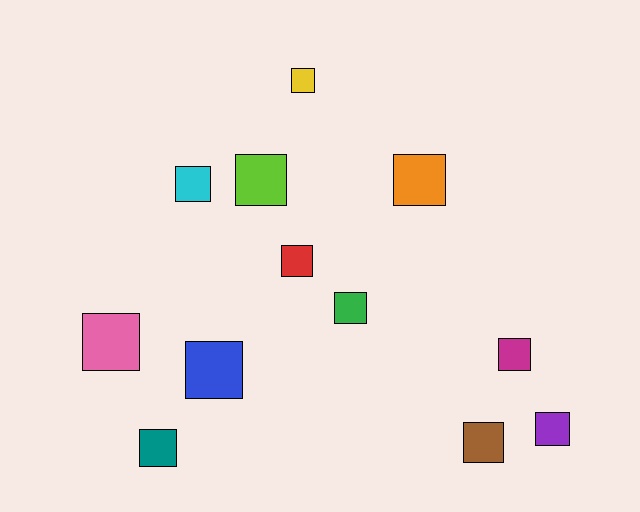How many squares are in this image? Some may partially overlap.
There are 12 squares.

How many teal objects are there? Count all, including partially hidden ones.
There is 1 teal object.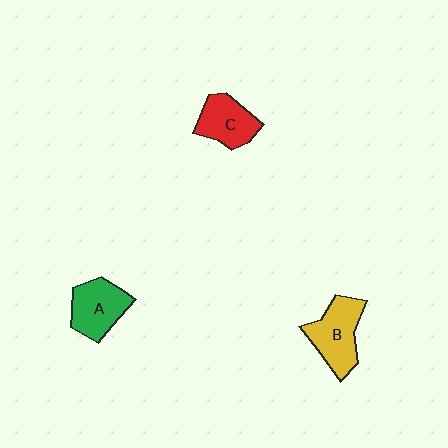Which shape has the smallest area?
Shape C (red).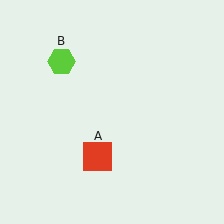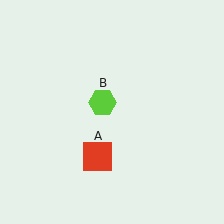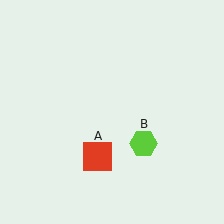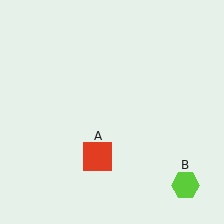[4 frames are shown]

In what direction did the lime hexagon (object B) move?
The lime hexagon (object B) moved down and to the right.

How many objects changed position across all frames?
1 object changed position: lime hexagon (object B).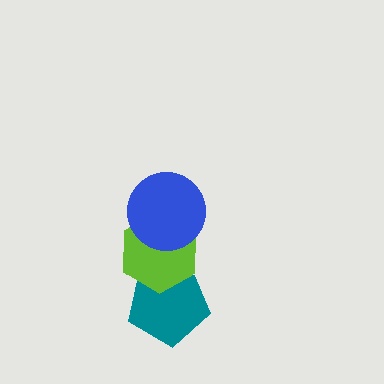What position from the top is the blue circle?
The blue circle is 1st from the top.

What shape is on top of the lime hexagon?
The blue circle is on top of the lime hexagon.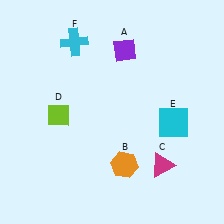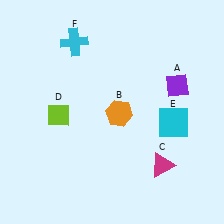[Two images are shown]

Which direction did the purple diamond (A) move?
The purple diamond (A) moved right.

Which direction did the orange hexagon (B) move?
The orange hexagon (B) moved up.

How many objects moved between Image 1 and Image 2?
2 objects moved between the two images.